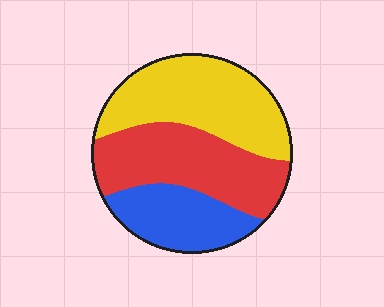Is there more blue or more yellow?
Yellow.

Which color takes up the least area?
Blue, at roughly 25%.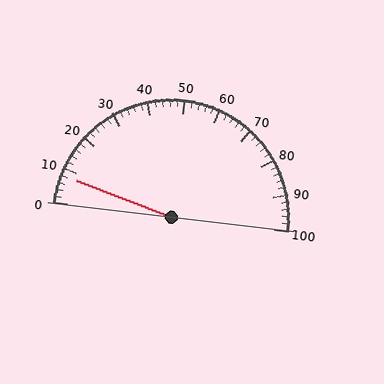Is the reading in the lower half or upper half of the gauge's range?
The reading is in the lower half of the range (0 to 100).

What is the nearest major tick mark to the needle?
The nearest major tick mark is 10.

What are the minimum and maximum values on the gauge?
The gauge ranges from 0 to 100.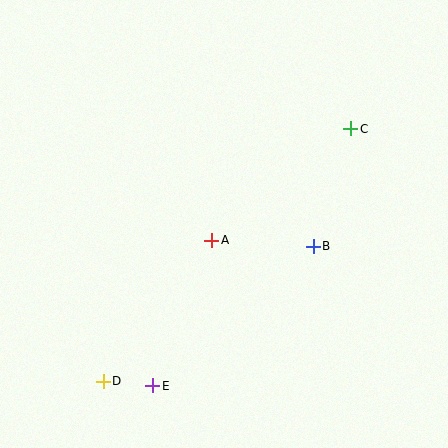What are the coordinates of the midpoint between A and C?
The midpoint between A and C is at (281, 184).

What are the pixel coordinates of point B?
Point B is at (313, 246).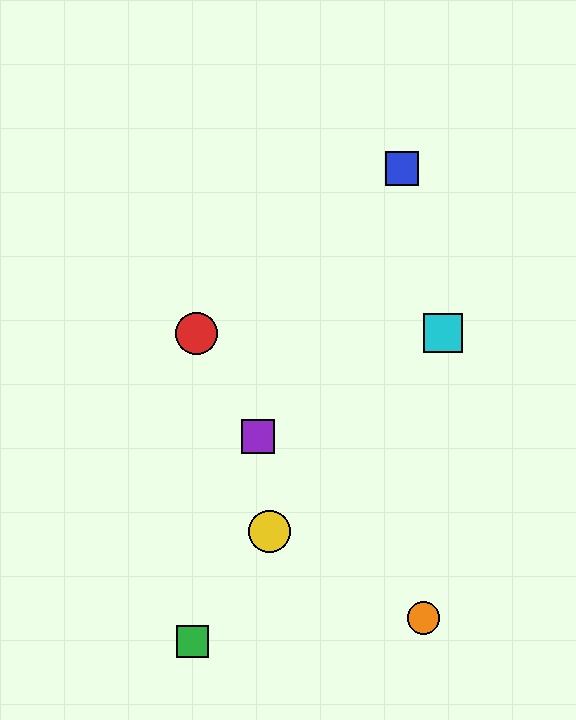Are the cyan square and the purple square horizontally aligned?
No, the cyan square is at y≈333 and the purple square is at y≈437.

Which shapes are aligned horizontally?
The red circle, the cyan square are aligned horizontally.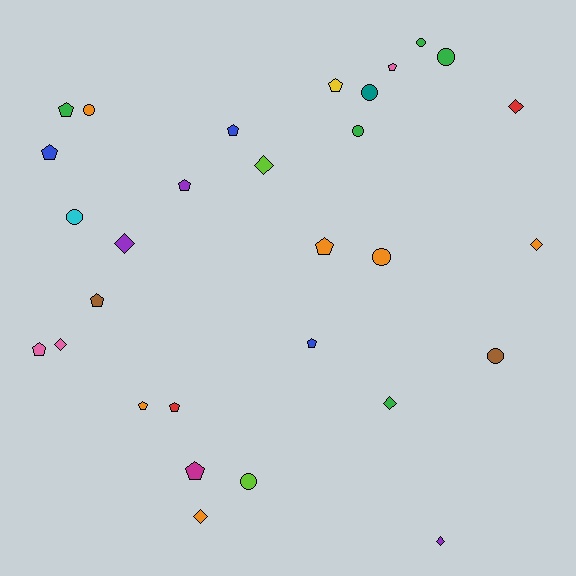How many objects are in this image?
There are 30 objects.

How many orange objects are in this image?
There are 6 orange objects.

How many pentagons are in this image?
There are 13 pentagons.